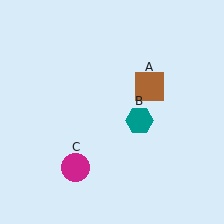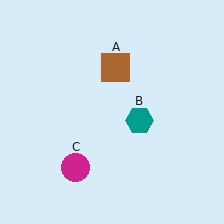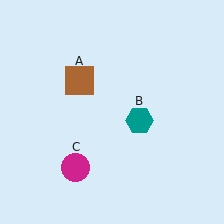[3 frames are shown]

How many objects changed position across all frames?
1 object changed position: brown square (object A).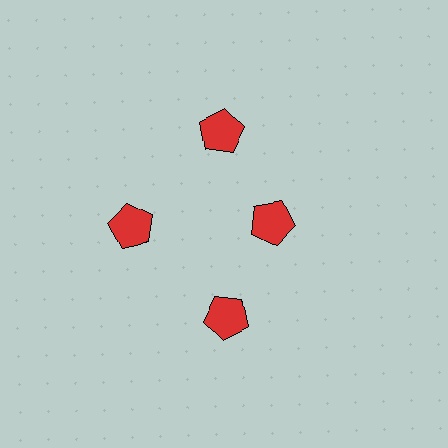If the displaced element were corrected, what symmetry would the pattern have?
It would have 4-fold rotational symmetry — the pattern would map onto itself every 90 degrees.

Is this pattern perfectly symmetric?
No. The 4 red pentagons are arranged in a ring, but one element near the 3 o'clock position is pulled inward toward the center, breaking the 4-fold rotational symmetry.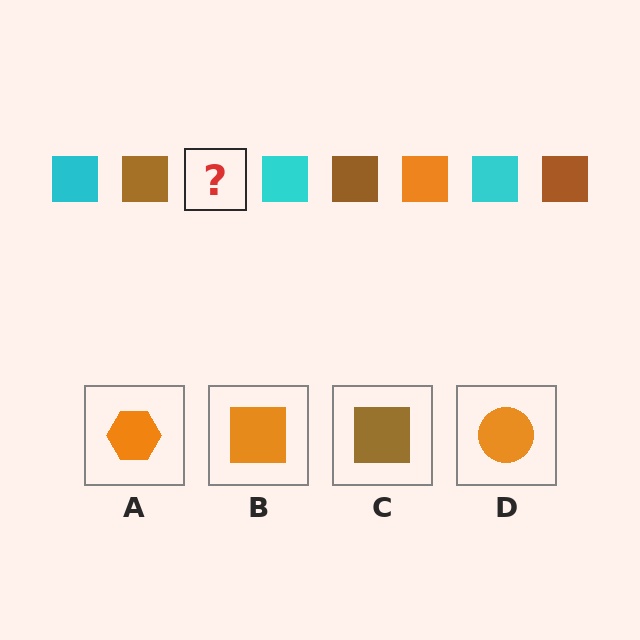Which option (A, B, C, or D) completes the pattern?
B.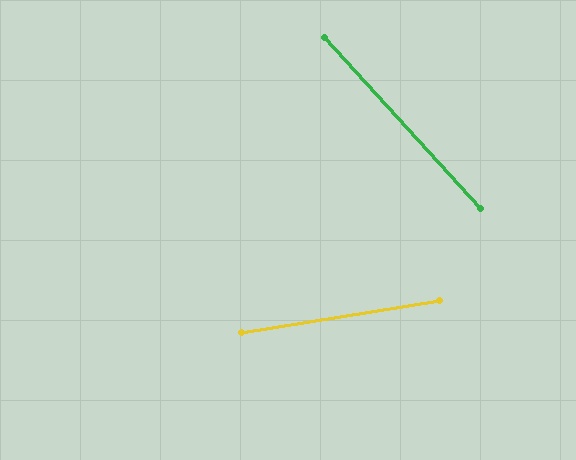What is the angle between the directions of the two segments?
Approximately 57 degrees.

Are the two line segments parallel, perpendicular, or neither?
Neither parallel nor perpendicular — they differ by about 57°.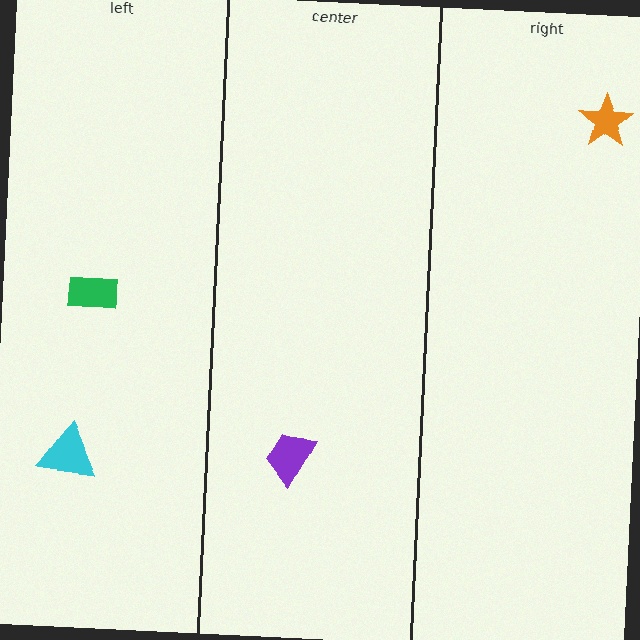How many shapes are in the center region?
1.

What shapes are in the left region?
The cyan triangle, the green rectangle.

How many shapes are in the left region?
2.